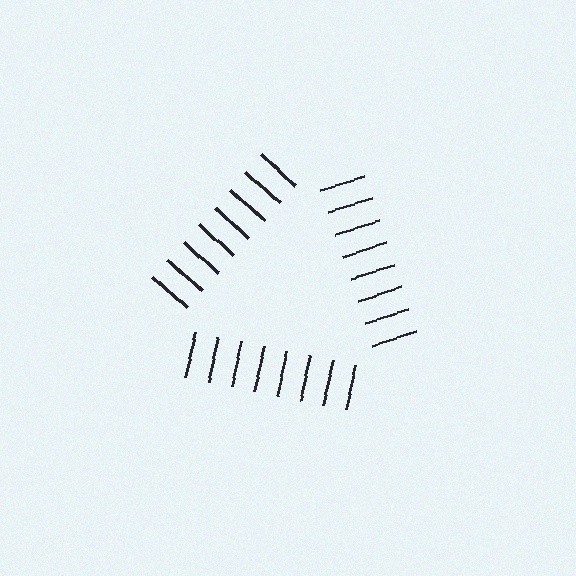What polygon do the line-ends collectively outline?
An illusory triangle — the line segments terminate on its edges but no continuous stroke is drawn.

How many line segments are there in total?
24 — 8 along each of the 3 edges.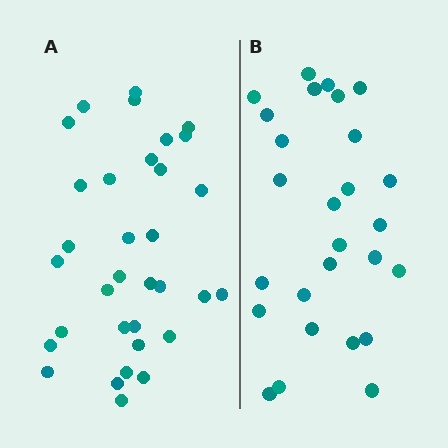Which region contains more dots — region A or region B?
Region A (the left region) has more dots.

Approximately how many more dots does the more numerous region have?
Region A has about 6 more dots than region B.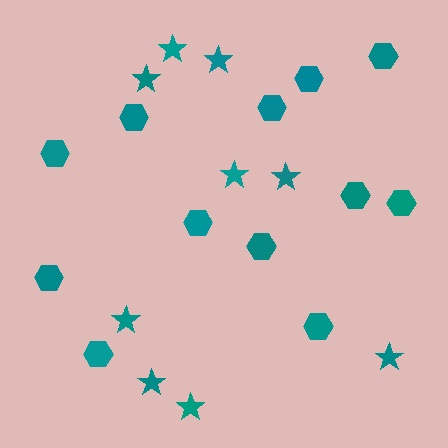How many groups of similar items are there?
There are 2 groups: one group of stars (9) and one group of hexagons (12).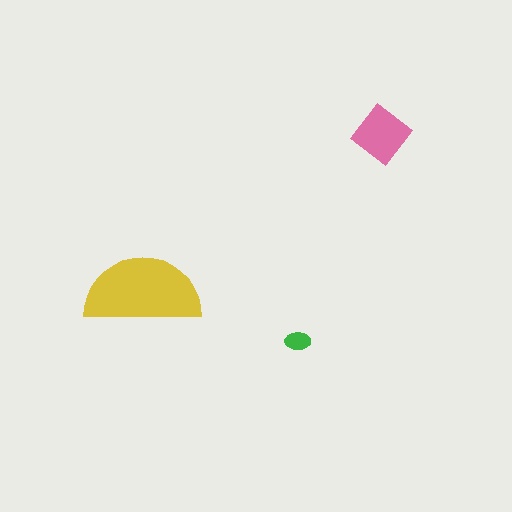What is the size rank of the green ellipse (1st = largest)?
3rd.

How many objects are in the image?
There are 3 objects in the image.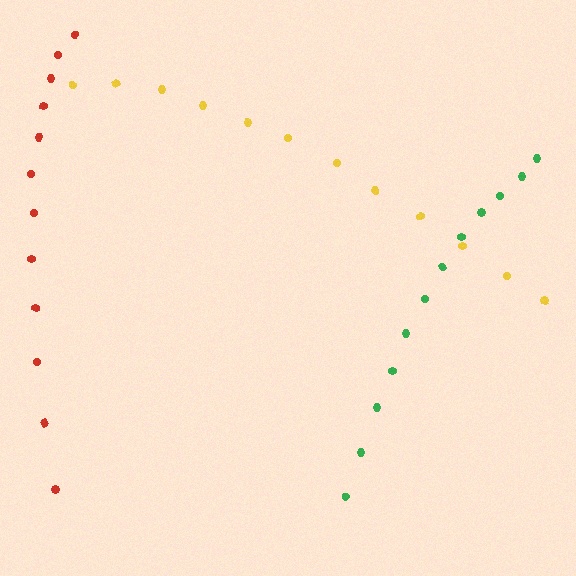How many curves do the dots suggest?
There are 3 distinct paths.